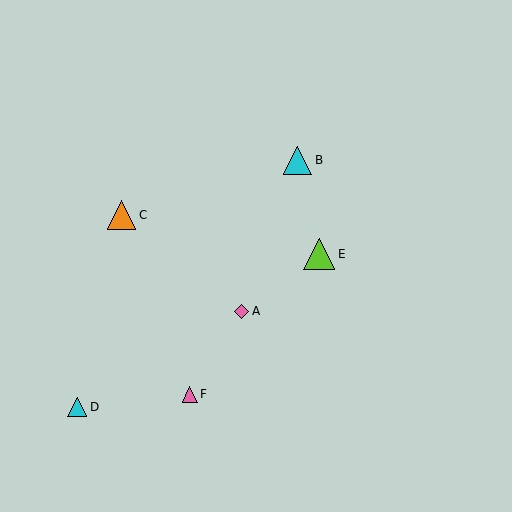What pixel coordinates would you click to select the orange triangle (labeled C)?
Click at (122, 215) to select the orange triangle C.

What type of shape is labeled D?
Shape D is a cyan triangle.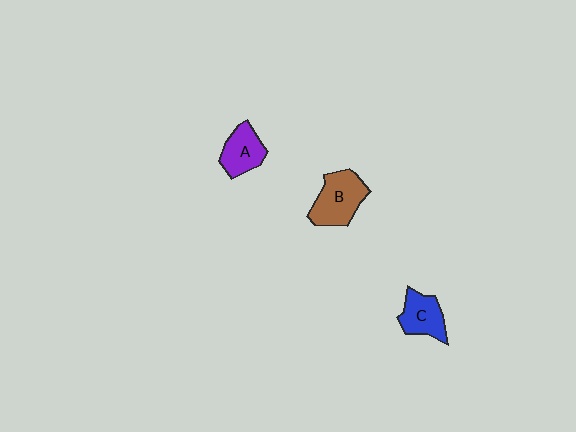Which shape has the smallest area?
Shape C (blue).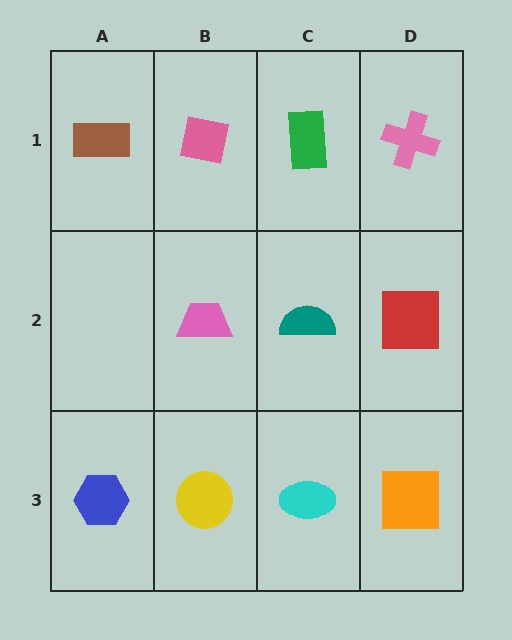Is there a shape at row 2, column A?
No, that cell is empty.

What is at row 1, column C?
A green rectangle.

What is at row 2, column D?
A red square.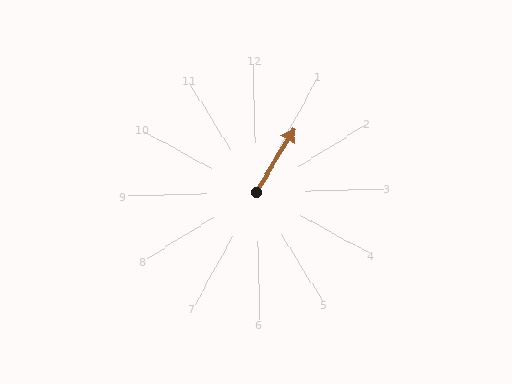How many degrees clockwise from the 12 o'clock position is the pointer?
Approximately 33 degrees.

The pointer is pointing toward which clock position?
Roughly 1 o'clock.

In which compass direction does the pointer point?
Northeast.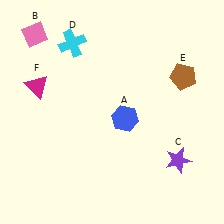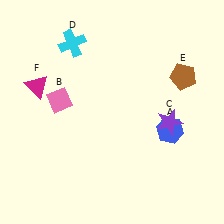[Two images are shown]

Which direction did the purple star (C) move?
The purple star (C) moved up.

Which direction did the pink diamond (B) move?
The pink diamond (B) moved down.